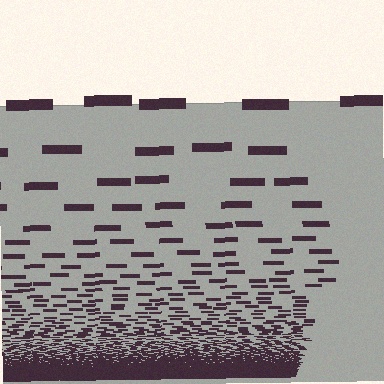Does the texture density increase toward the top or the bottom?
Density increases toward the bottom.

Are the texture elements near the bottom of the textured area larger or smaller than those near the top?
Smaller. The gradient is inverted — elements near the bottom are smaller and denser.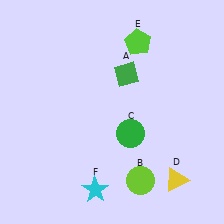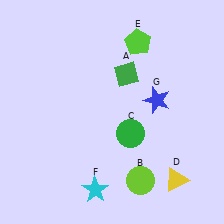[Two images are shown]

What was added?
A blue star (G) was added in Image 2.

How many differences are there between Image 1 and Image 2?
There is 1 difference between the two images.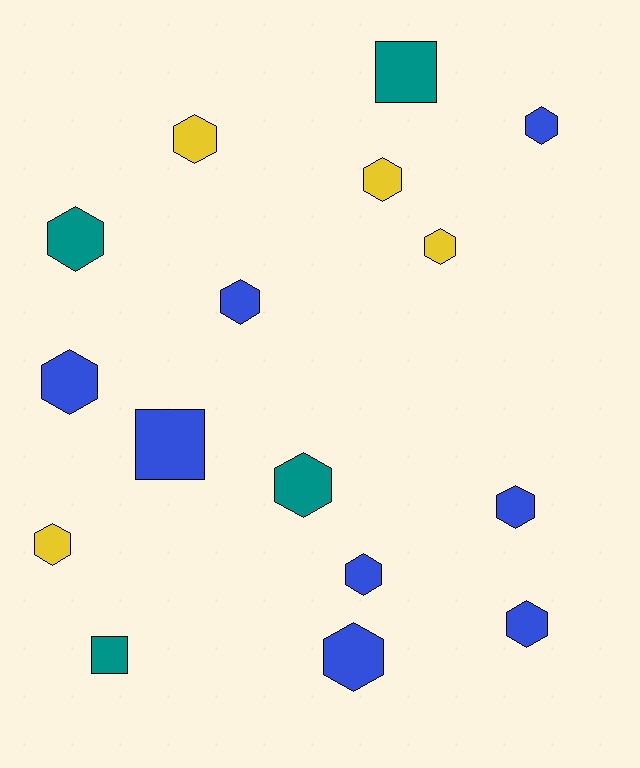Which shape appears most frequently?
Hexagon, with 13 objects.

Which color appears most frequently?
Blue, with 8 objects.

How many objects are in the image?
There are 16 objects.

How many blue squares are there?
There is 1 blue square.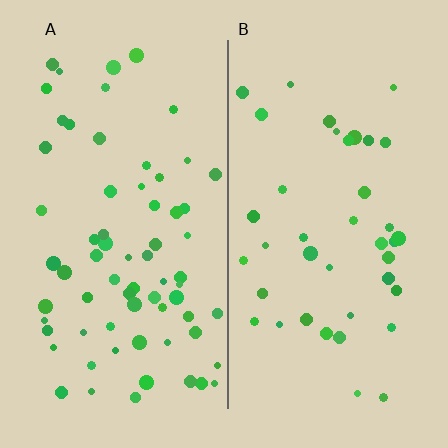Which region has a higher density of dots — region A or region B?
A (the left).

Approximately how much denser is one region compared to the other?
Approximately 1.7× — region A over region B.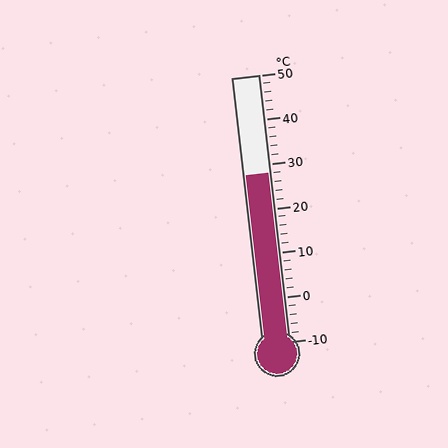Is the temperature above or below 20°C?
The temperature is above 20°C.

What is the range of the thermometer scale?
The thermometer scale ranges from -10°C to 50°C.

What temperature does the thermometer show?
The thermometer shows approximately 28°C.